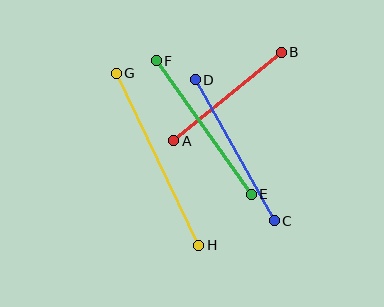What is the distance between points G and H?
The distance is approximately 191 pixels.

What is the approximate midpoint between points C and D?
The midpoint is at approximately (235, 150) pixels.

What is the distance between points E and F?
The distance is approximately 164 pixels.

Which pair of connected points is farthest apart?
Points G and H are farthest apart.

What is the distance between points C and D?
The distance is approximately 162 pixels.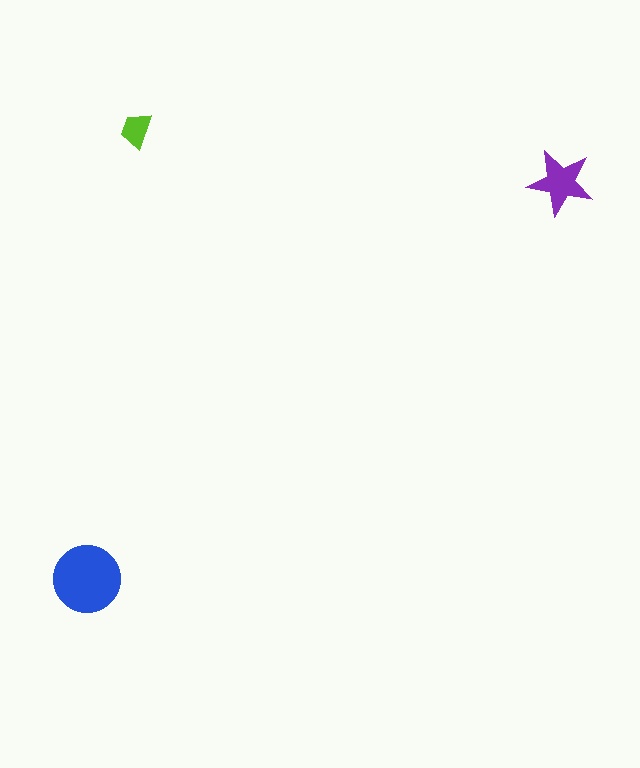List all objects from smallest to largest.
The lime trapezoid, the purple star, the blue circle.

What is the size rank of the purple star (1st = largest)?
2nd.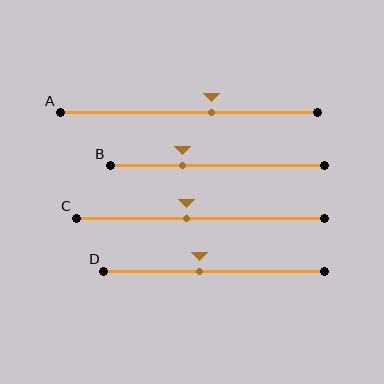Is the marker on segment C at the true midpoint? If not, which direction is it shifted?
No, the marker on segment C is shifted to the left by about 6% of the segment length.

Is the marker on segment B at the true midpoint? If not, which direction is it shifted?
No, the marker on segment B is shifted to the left by about 16% of the segment length.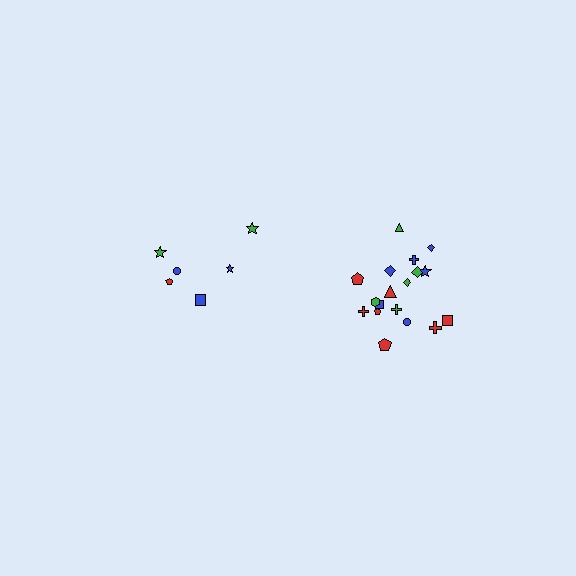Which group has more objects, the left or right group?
The right group.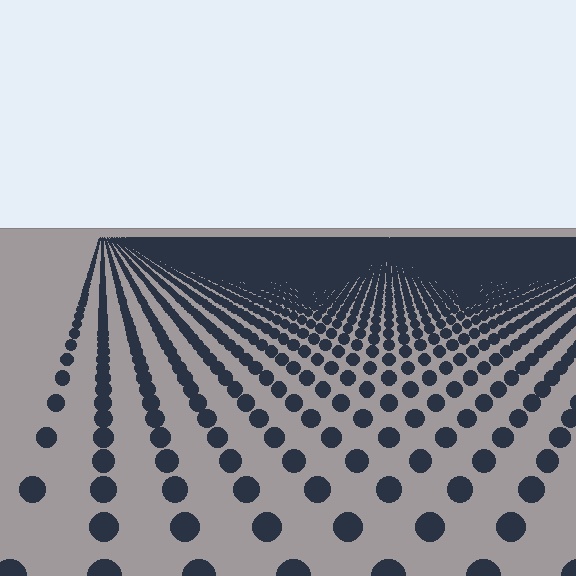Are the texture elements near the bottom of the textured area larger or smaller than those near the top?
Larger. Near the bottom, elements are closer to the viewer and appear at a bigger on-screen size.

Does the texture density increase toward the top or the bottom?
Density increases toward the top.